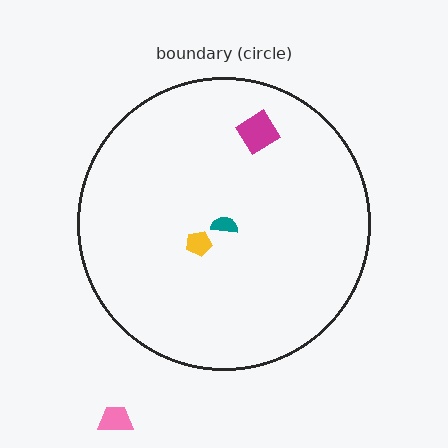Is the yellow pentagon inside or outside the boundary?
Inside.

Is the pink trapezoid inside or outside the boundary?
Outside.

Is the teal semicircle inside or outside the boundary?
Inside.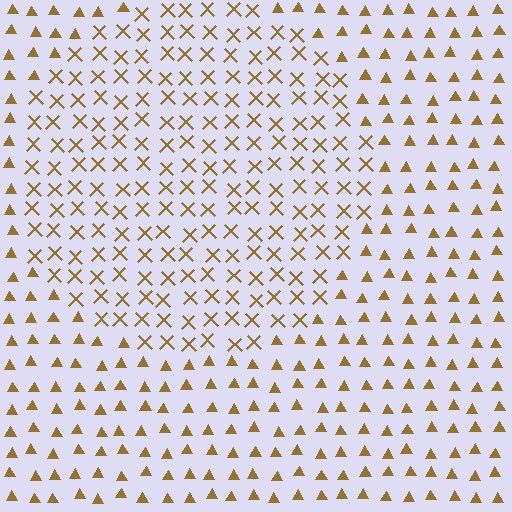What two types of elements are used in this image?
The image uses X marks inside the circle region and triangles outside it.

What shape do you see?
I see a circle.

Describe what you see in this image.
The image is filled with small brown elements arranged in a uniform grid. A circle-shaped region contains X marks, while the surrounding area contains triangles. The boundary is defined purely by the change in element shape.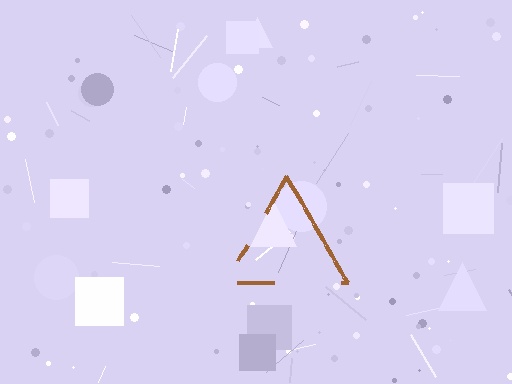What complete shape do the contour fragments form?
The contour fragments form a triangle.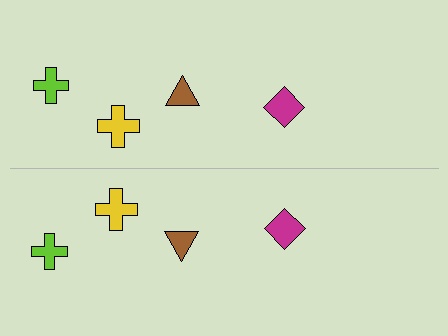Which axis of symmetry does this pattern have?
The pattern has a horizontal axis of symmetry running through the center of the image.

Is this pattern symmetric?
Yes, this pattern has bilateral (reflection) symmetry.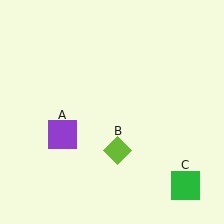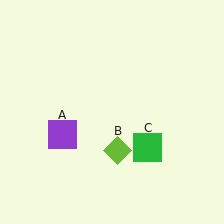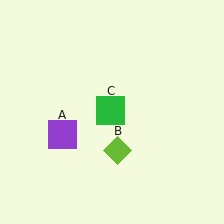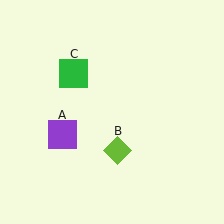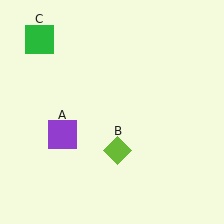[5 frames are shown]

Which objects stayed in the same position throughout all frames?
Purple square (object A) and lime diamond (object B) remained stationary.